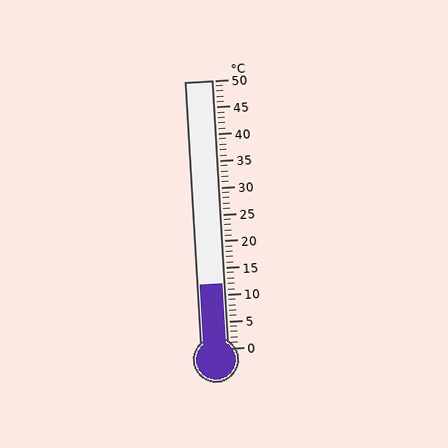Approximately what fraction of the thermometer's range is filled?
The thermometer is filled to approximately 25% of its range.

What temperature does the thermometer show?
The thermometer shows approximately 12°C.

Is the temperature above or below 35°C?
The temperature is below 35°C.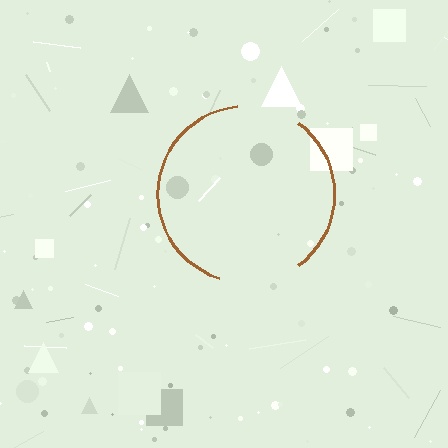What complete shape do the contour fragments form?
The contour fragments form a circle.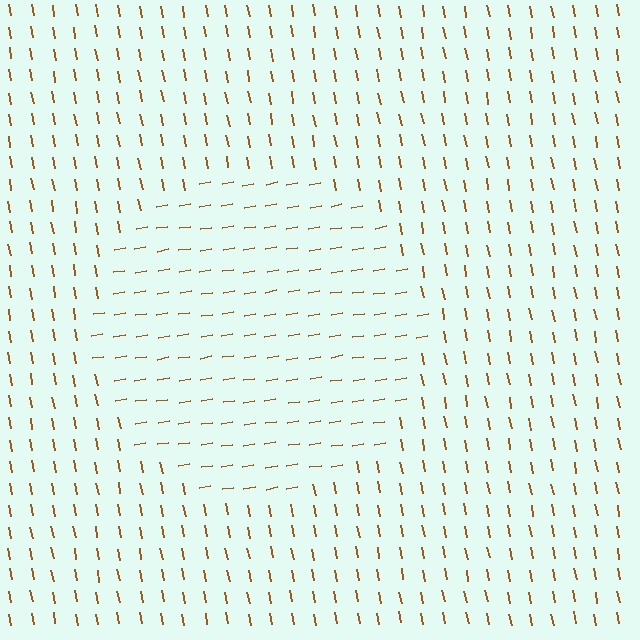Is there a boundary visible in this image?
Yes, there is a texture boundary formed by a change in line orientation.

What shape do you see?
I see a circle.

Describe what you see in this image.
The image is filled with small brown line segments. A circle region in the image has lines oriented differently from the surrounding lines, creating a visible texture boundary.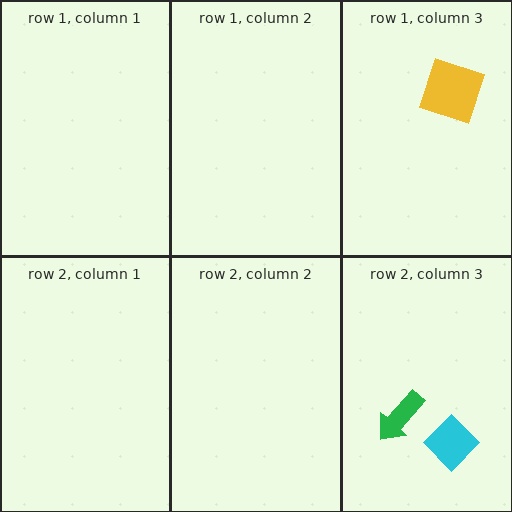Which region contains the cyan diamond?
The row 2, column 3 region.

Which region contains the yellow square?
The row 1, column 3 region.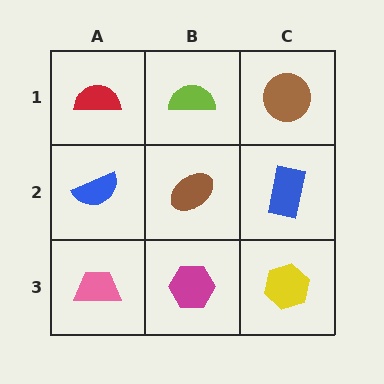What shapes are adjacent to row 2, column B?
A lime semicircle (row 1, column B), a magenta hexagon (row 3, column B), a blue semicircle (row 2, column A), a blue rectangle (row 2, column C).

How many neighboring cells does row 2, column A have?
3.